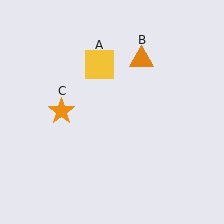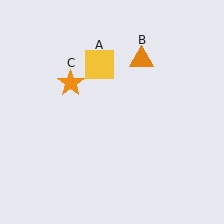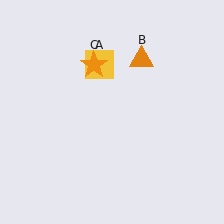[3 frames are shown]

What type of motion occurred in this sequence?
The orange star (object C) rotated clockwise around the center of the scene.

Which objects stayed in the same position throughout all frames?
Yellow square (object A) and orange triangle (object B) remained stationary.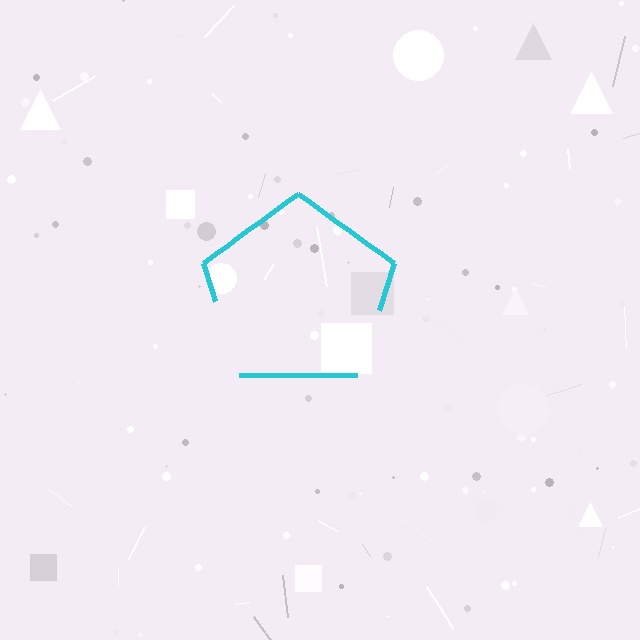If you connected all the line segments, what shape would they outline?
They would outline a pentagon.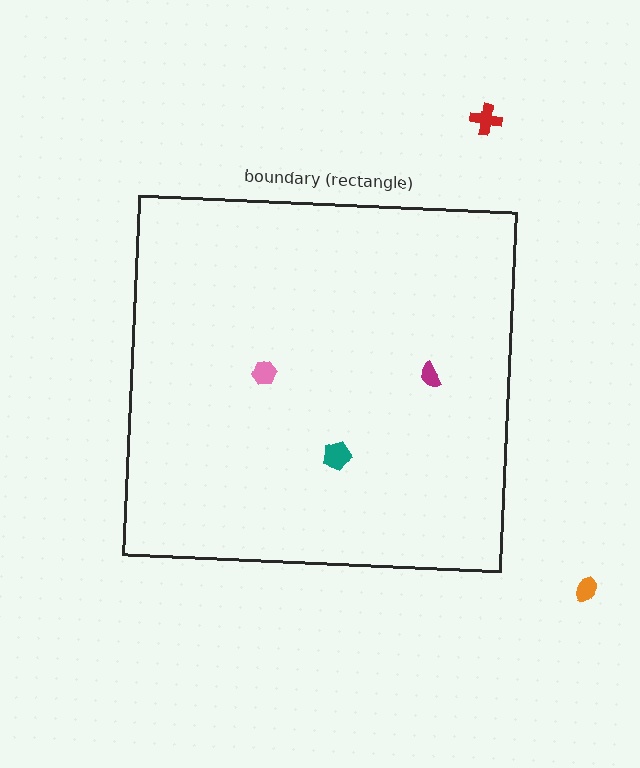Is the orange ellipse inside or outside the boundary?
Outside.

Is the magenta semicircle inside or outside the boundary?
Inside.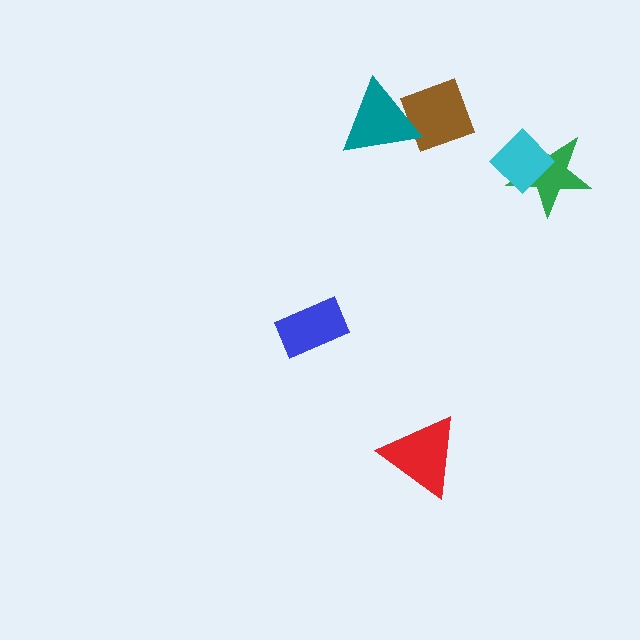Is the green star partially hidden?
Yes, it is partially covered by another shape.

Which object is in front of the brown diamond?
The teal triangle is in front of the brown diamond.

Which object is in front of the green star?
The cyan diamond is in front of the green star.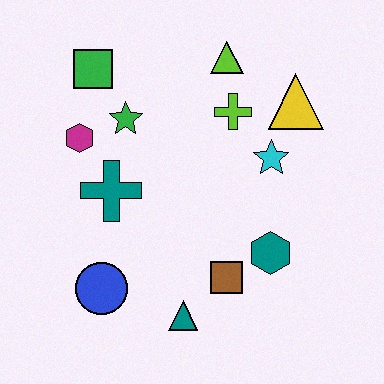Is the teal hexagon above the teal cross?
No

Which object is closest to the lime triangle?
The lime cross is closest to the lime triangle.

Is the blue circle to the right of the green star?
No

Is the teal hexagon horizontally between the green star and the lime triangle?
No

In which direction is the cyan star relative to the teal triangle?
The cyan star is above the teal triangle.